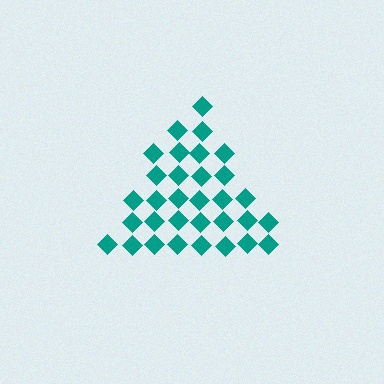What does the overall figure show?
The overall figure shows a triangle.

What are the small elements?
The small elements are diamonds.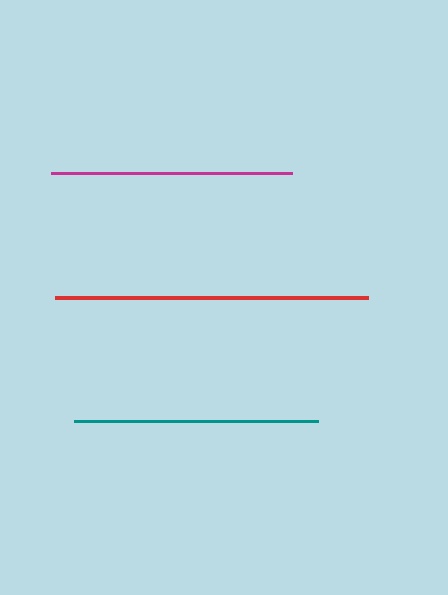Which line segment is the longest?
The red line is the longest at approximately 313 pixels.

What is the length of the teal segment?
The teal segment is approximately 243 pixels long.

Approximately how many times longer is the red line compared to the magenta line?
The red line is approximately 1.3 times the length of the magenta line.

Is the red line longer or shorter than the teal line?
The red line is longer than the teal line.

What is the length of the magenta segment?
The magenta segment is approximately 241 pixels long.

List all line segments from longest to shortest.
From longest to shortest: red, teal, magenta.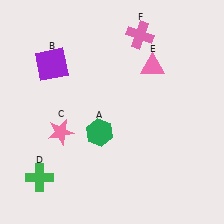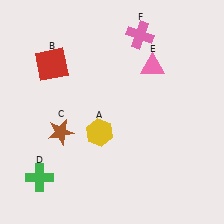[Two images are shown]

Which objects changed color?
A changed from green to yellow. B changed from purple to red. C changed from pink to brown.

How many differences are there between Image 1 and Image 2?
There are 3 differences between the two images.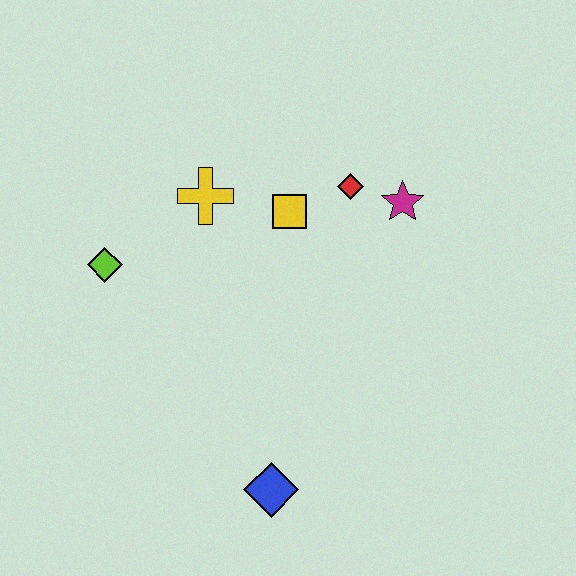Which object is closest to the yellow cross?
The yellow square is closest to the yellow cross.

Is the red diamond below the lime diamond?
No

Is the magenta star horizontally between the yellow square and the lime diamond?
No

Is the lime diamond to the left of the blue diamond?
Yes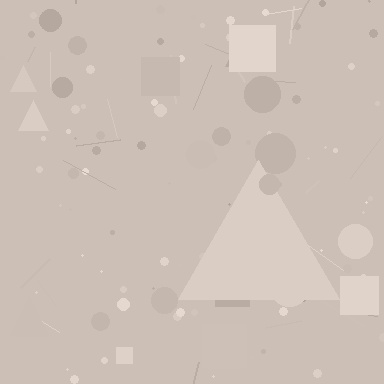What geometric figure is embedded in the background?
A triangle is embedded in the background.